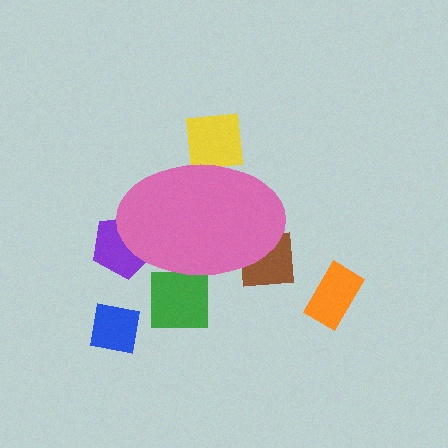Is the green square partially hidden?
Yes, the green square is partially hidden behind the pink ellipse.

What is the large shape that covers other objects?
A pink ellipse.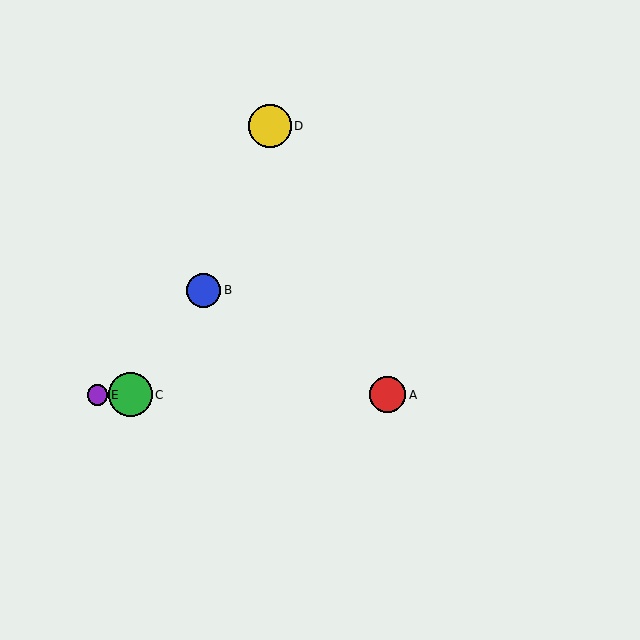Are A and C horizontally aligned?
Yes, both are at y≈395.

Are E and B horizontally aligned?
No, E is at y≈395 and B is at y≈290.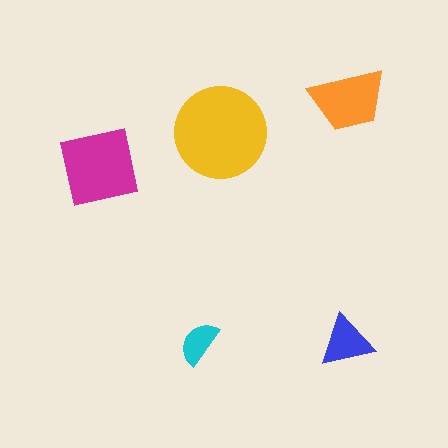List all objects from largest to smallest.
The yellow circle, the magenta square, the orange trapezoid, the blue triangle, the cyan semicircle.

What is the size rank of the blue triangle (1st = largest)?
4th.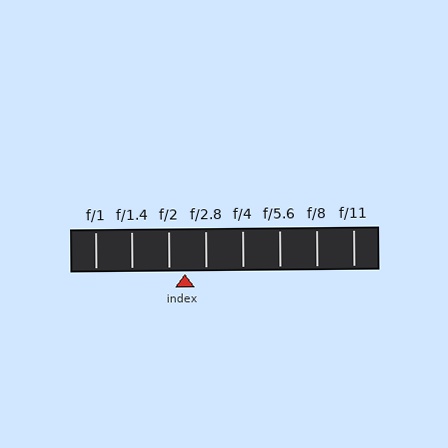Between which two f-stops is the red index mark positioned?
The index mark is between f/2 and f/2.8.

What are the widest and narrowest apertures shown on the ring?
The widest aperture shown is f/1 and the narrowest is f/11.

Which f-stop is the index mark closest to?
The index mark is closest to f/2.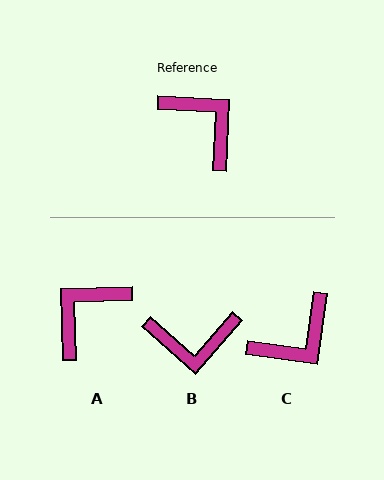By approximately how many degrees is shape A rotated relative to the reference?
Approximately 95 degrees counter-clockwise.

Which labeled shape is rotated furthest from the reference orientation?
B, about 128 degrees away.